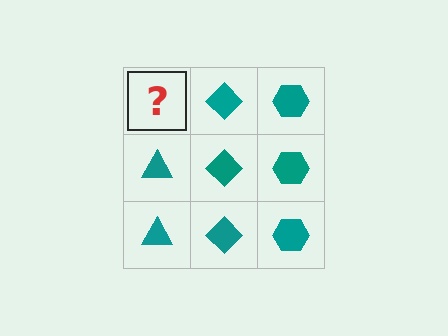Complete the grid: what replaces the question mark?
The question mark should be replaced with a teal triangle.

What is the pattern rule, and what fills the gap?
The rule is that each column has a consistent shape. The gap should be filled with a teal triangle.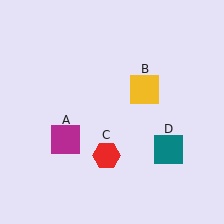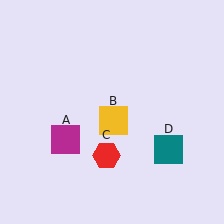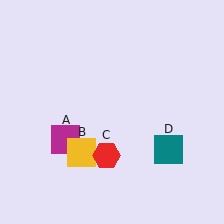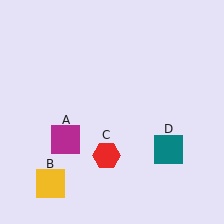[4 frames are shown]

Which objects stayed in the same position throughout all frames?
Magenta square (object A) and red hexagon (object C) and teal square (object D) remained stationary.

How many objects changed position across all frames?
1 object changed position: yellow square (object B).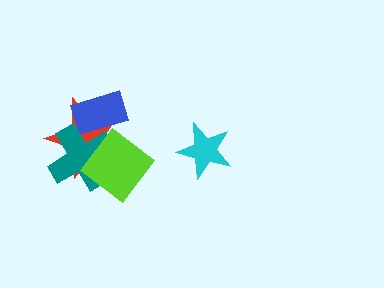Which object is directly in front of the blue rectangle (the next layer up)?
The teal cross is directly in front of the blue rectangle.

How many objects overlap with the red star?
3 objects overlap with the red star.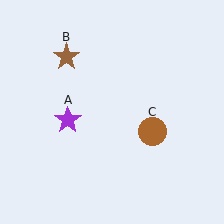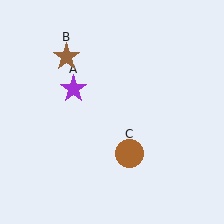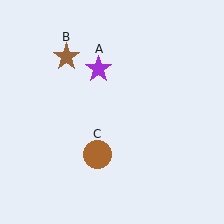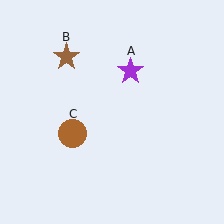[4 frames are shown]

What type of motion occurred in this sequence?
The purple star (object A), brown circle (object C) rotated clockwise around the center of the scene.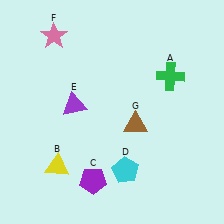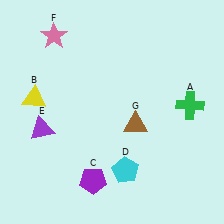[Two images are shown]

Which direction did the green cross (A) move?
The green cross (A) moved down.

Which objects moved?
The objects that moved are: the green cross (A), the yellow triangle (B), the purple triangle (E).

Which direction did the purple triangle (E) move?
The purple triangle (E) moved left.